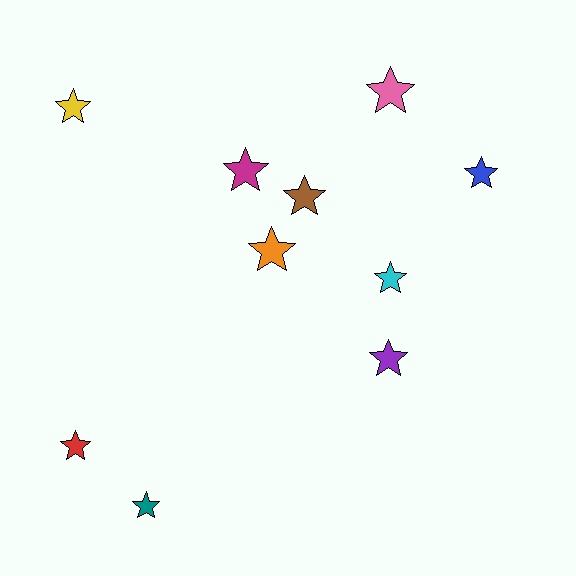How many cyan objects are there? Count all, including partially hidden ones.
There is 1 cyan object.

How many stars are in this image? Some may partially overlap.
There are 10 stars.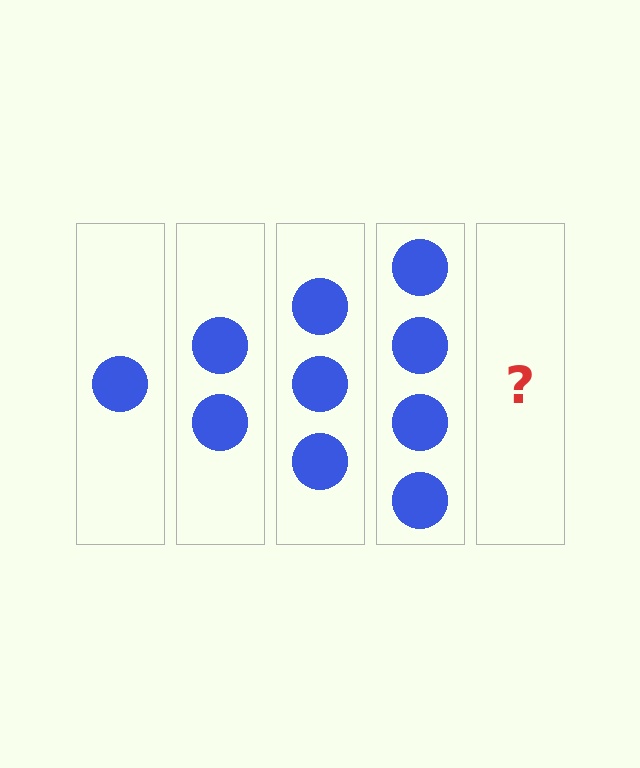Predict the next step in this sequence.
The next step is 5 circles.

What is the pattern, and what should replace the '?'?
The pattern is that each step adds one more circle. The '?' should be 5 circles.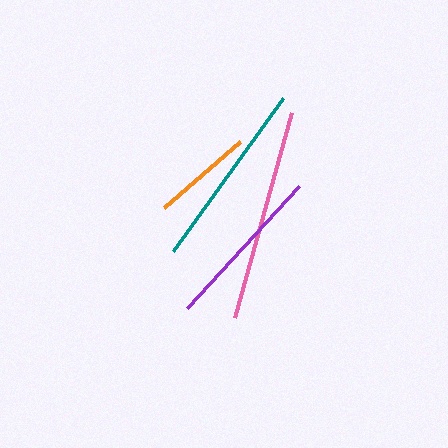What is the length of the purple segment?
The purple segment is approximately 165 pixels long.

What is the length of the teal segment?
The teal segment is approximately 188 pixels long.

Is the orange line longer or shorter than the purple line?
The purple line is longer than the orange line.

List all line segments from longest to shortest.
From longest to shortest: pink, teal, purple, orange.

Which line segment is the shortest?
The orange line is the shortest at approximately 101 pixels.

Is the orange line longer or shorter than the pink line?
The pink line is longer than the orange line.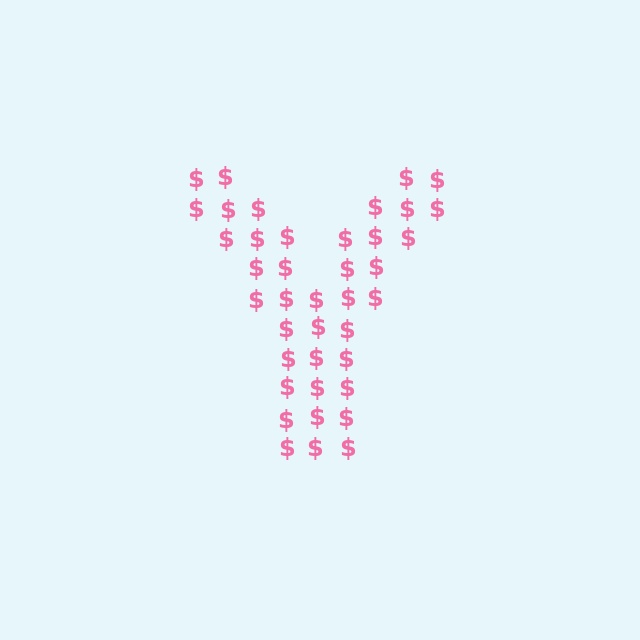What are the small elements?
The small elements are dollar signs.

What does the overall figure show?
The overall figure shows the letter Y.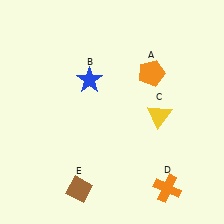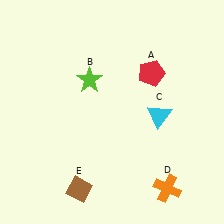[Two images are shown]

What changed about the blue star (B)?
In Image 1, B is blue. In Image 2, it changed to lime.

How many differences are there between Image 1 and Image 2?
There are 3 differences between the two images.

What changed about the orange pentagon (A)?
In Image 1, A is orange. In Image 2, it changed to red.